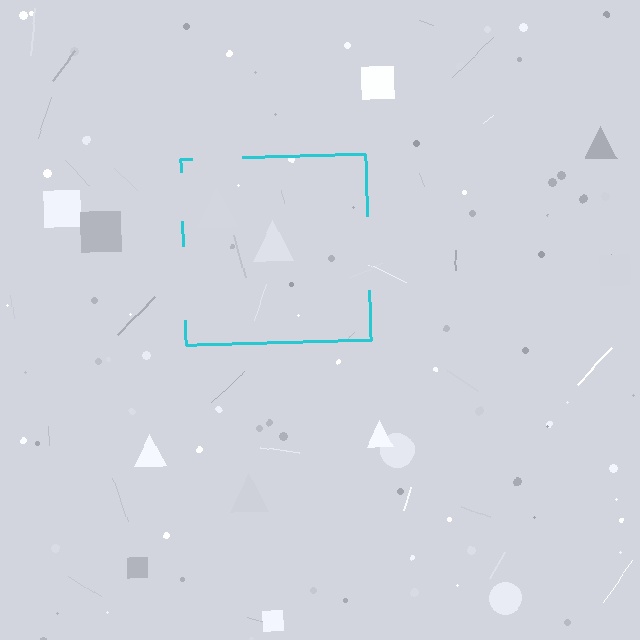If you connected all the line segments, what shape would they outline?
They would outline a square.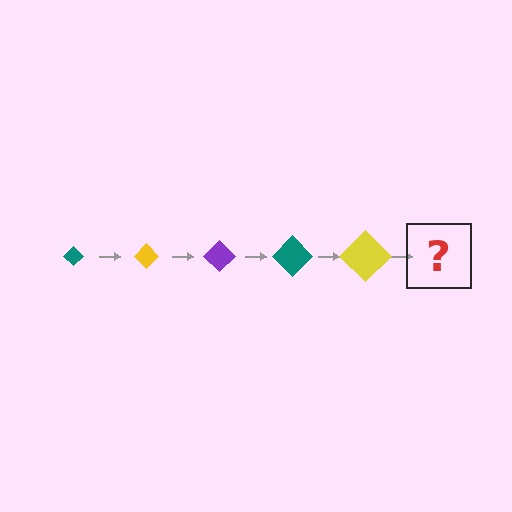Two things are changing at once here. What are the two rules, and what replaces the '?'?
The two rules are that the diamond grows larger each step and the color cycles through teal, yellow, and purple. The '?' should be a purple diamond, larger than the previous one.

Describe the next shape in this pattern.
It should be a purple diamond, larger than the previous one.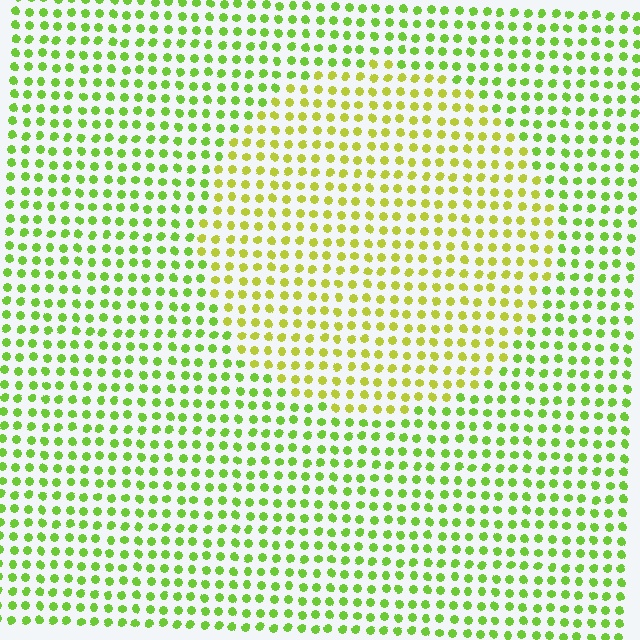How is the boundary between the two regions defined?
The boundary is defined purely by a slight shift in hue (about 31 degrees). Spacing, size, and orientation are identical on both sides.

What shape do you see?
I see a circle.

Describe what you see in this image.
The image is filled with small lime elements in a uniform arrangement. A circle-shaped region is visible where the elements are tinted to a slightly different hue, forming a subtle color boundary.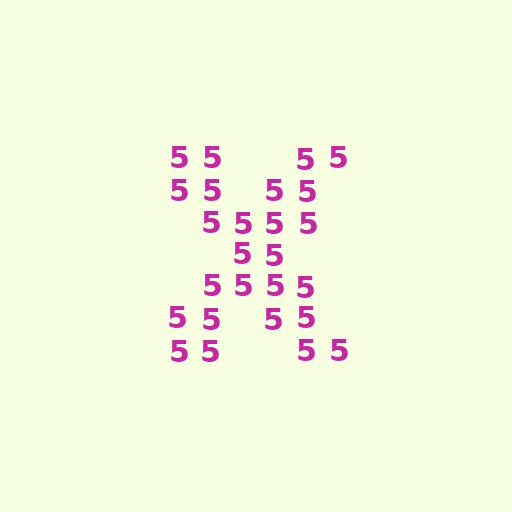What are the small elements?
The small elements are digit 5's.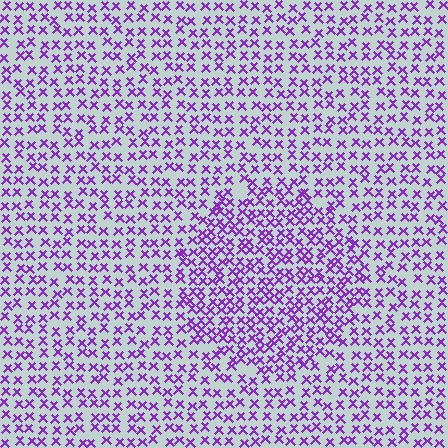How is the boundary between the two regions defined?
The boundary is defined by a change in element density (approximately 1.6x ratio). All elements are the same color, size, and shape.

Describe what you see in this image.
The image contains small purple elements arranged at two different densities. A circle-shaped region is visible where the elements are more densely packed than the surrounding area.